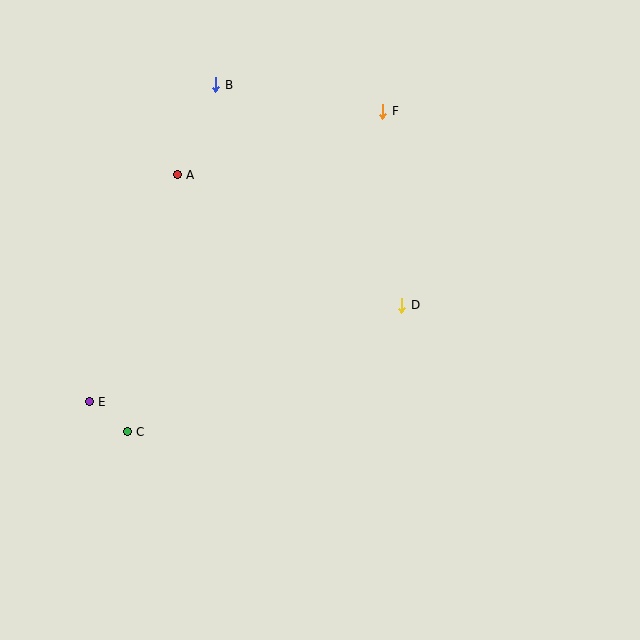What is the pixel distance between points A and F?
The distance between A and F is 215 pixels.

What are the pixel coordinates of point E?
Point E is at (89, 402).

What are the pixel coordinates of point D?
Point D is at (402, 305).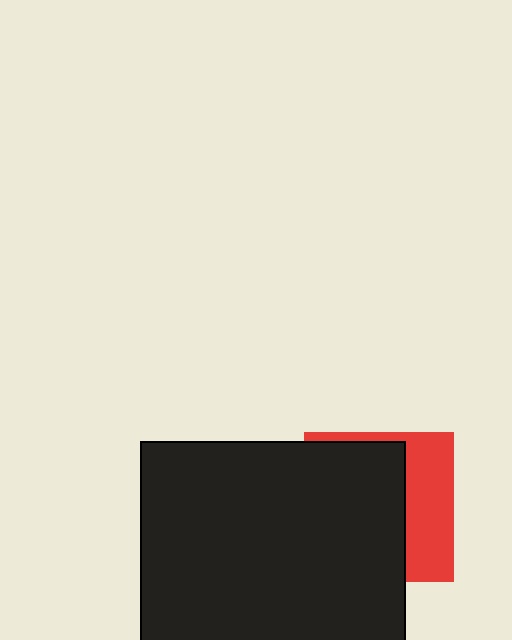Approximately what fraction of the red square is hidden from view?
Roughly 63% of the red square is hidden behind the black square.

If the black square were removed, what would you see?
You would see the complete red square.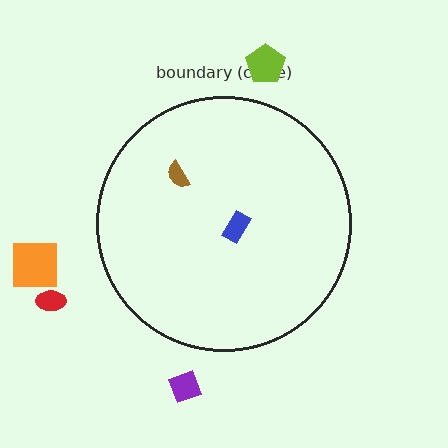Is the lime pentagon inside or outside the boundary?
Outside.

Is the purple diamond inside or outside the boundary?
Outside.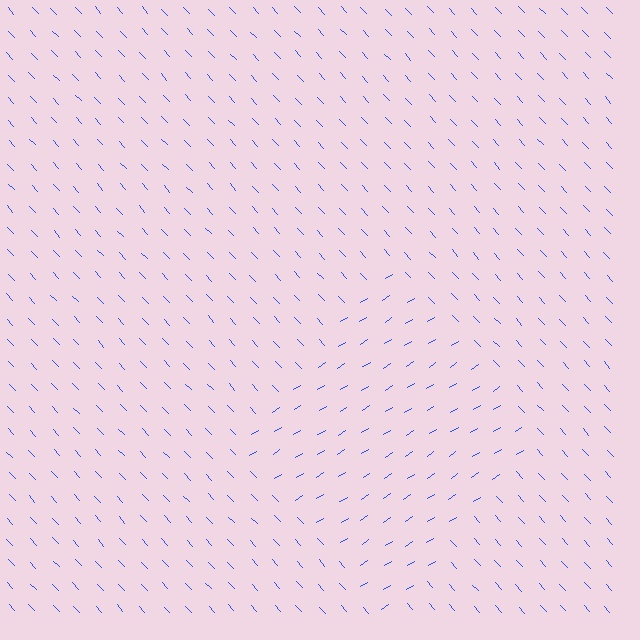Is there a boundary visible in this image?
Yes, there is a texture boundary formed by a change in line orientation.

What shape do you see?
I see a diamond.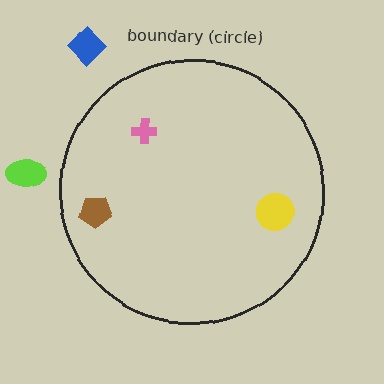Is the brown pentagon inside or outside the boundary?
Inside.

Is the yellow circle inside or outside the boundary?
Inside.